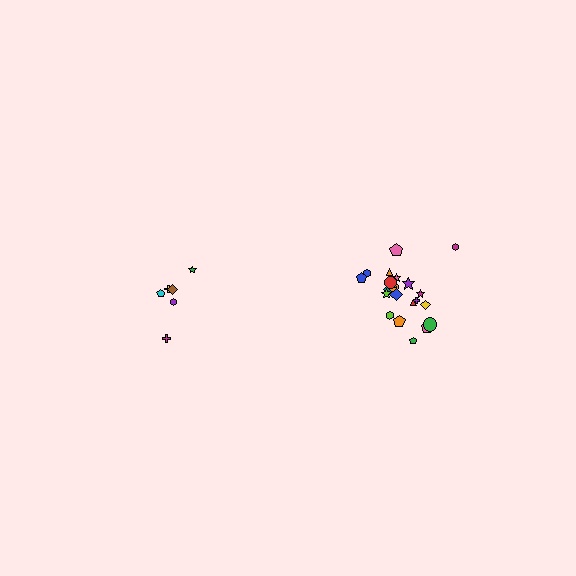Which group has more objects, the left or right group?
The right group.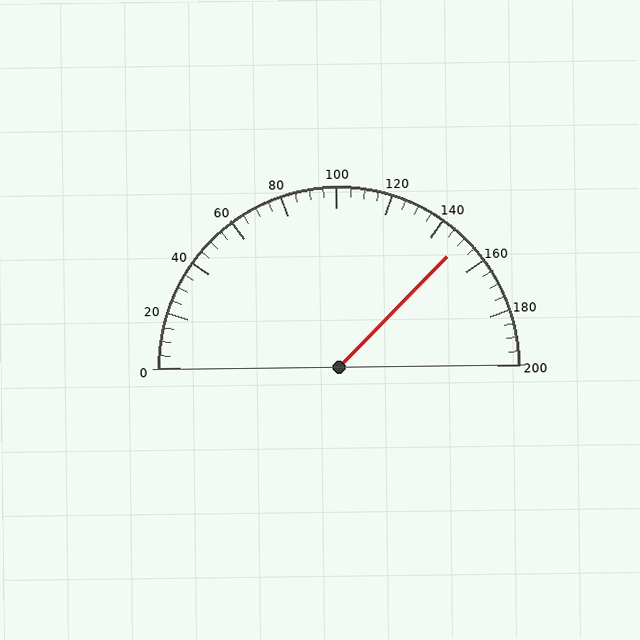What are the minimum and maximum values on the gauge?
The gauge ranges from 0 to 200.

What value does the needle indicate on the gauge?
The needle indicates approximately 150.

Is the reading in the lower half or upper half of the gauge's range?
The reading is in the upper half of the range (0 to 200).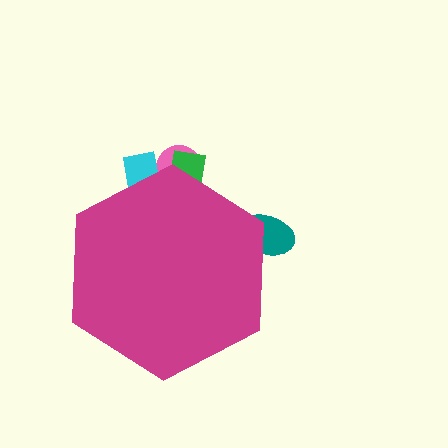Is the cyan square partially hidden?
Yes, the cyan square is partially hidden behind the magenta hexagon.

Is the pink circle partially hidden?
Yes, the pink circle is partially hidden behind the magenta hexagon.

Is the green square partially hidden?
Yes, the green square is partially hidden behind the magenta hexagon.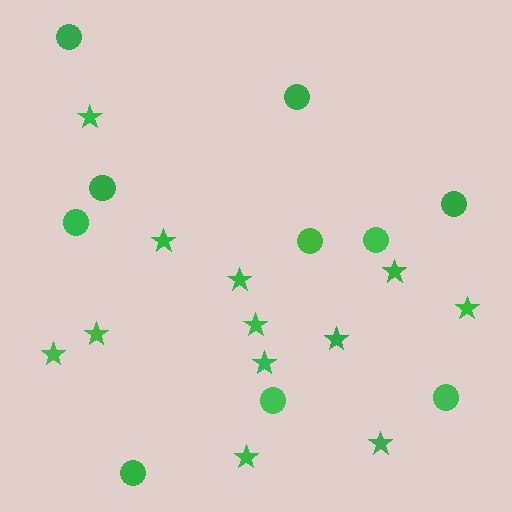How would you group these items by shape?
There are 2 groups: one group of stars (12) and one group of circles (10).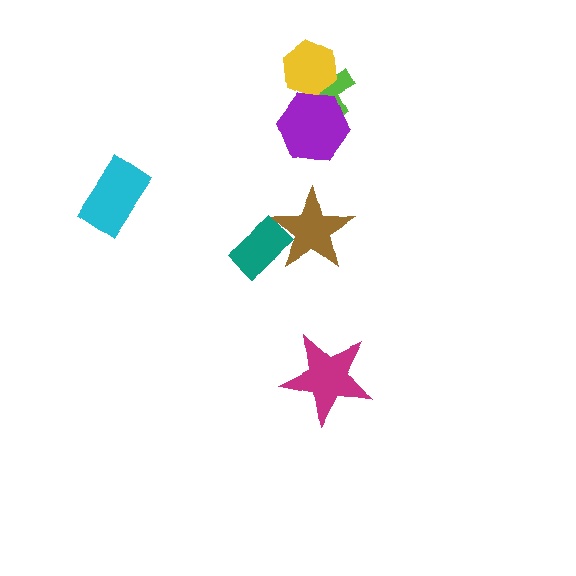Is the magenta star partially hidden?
No, no other shape covers it.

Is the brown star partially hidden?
Yes, it is partially covered by another shape.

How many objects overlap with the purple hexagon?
2 objects overlap with the purple hexagon.